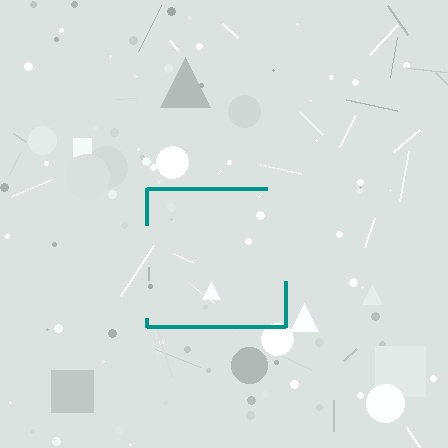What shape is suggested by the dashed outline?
The dashed outline suggests a square.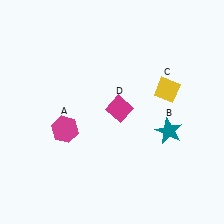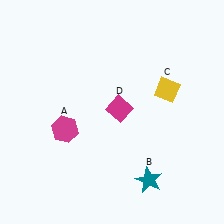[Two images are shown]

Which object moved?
The teal star (B) moved down.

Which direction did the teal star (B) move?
The teal star (B) moved down.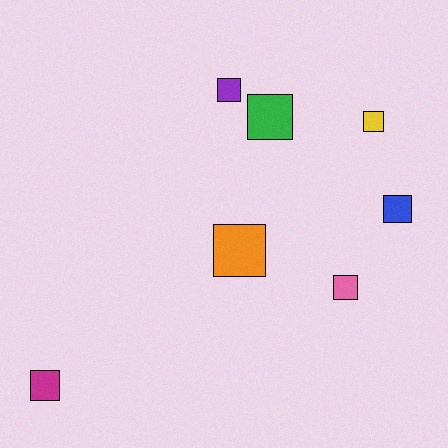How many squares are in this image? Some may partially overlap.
There are 7 squares.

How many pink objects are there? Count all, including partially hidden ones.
There is 1 pink object.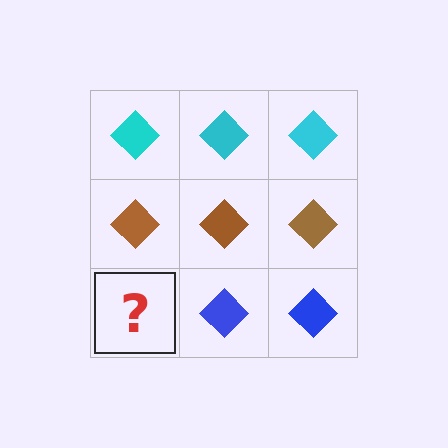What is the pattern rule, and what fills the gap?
The rule is that each row has a consistent color. The gap should be filled with a blue diamond.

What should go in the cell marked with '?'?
The missing cell should contain a blue diamond.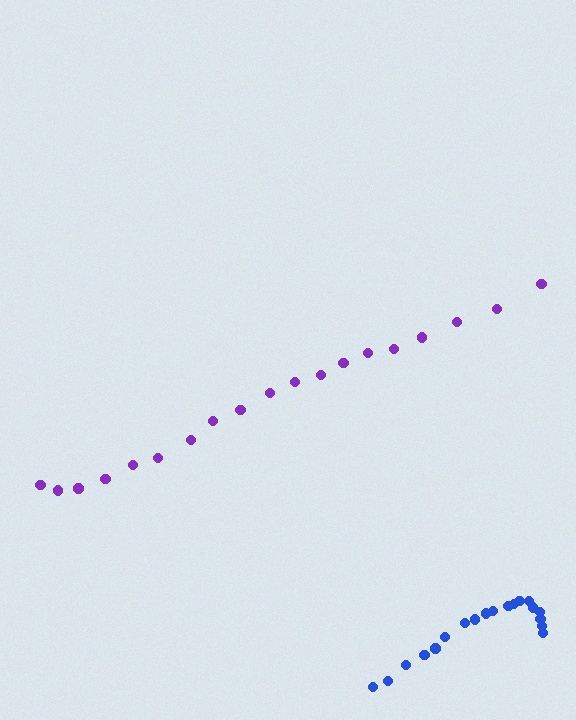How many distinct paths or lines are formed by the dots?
There are 2 distinct paths.